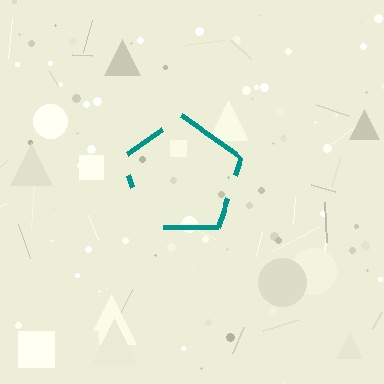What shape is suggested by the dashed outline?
The dashed outline suggests a pentagon.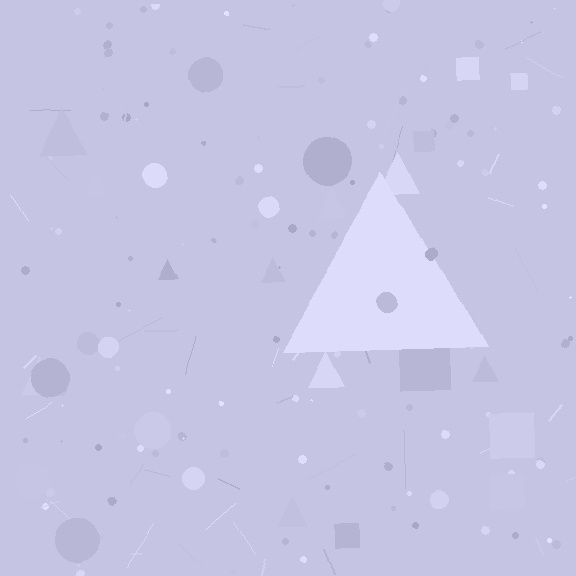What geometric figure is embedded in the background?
A triangle is embedded in the background.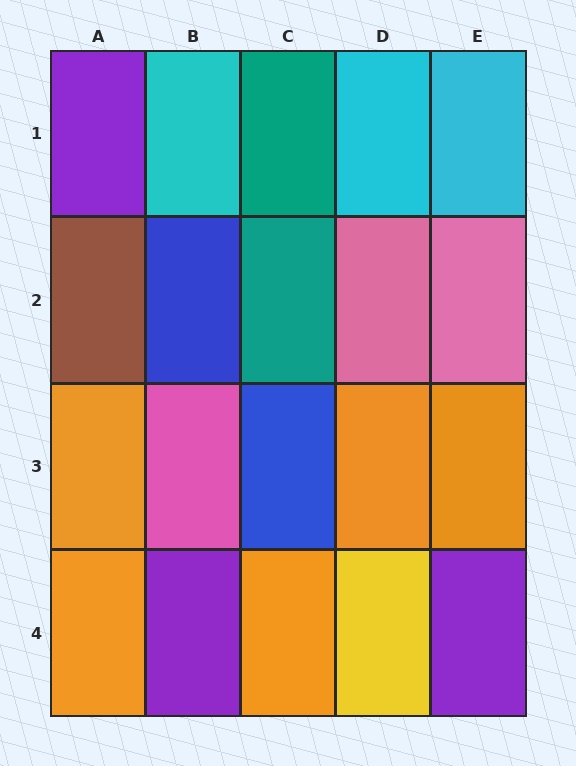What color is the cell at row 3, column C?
Blue.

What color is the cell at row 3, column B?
Pink.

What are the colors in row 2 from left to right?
Brown, blue, teal, pink, pink.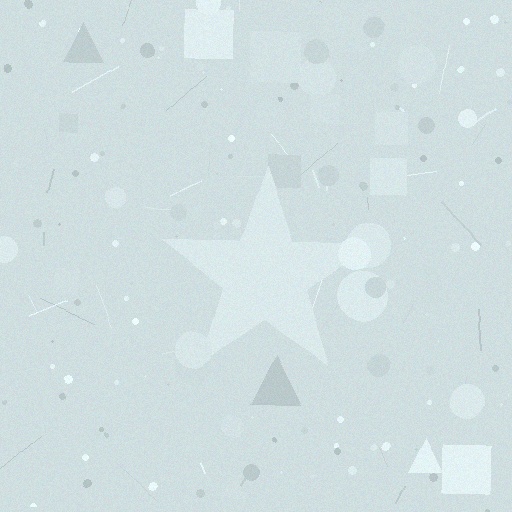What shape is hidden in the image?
A star is hidden in the image.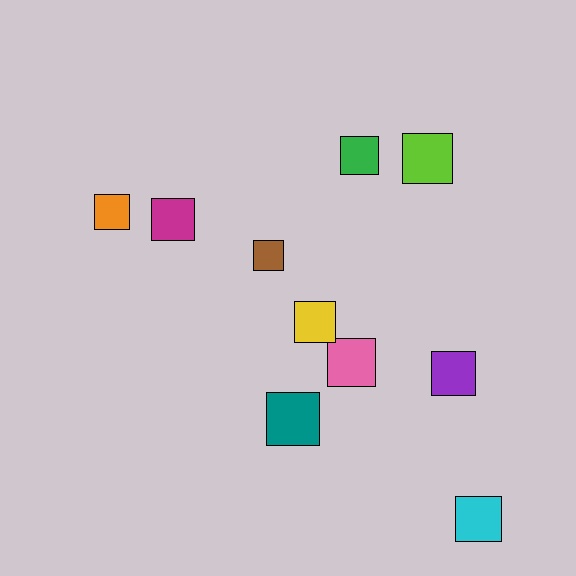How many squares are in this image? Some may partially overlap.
There are 10 squares.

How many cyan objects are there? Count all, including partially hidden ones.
There is 1 cyan object.